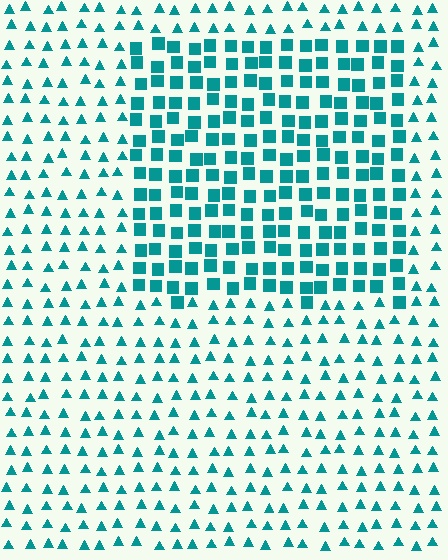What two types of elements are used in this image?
The image uses squares inside the rectangle region and triangles outside it.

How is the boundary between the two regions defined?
The boundary is defined by a change in element shape: squares inside vs. triangles outside. All elements share the same color and spacing.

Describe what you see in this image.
The image is filled with small teal elements arranged in a uniform grid. A rectangle-shaped region contains squares, while the surrounding area contains triangles. The boundary is defined purely by the change in element shape.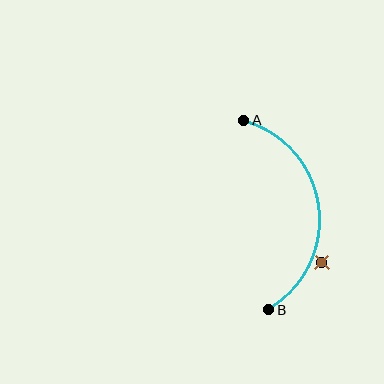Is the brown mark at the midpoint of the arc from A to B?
No — the brown mark does not lie on the arc at all. It sits slightly outside the curve.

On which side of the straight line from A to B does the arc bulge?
The arc bulges to the right of the straight line connecting A and B.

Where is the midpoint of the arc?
The arc midpoint is the point on the curve farthest from the straight line joining A and B. It sits to the right of that line.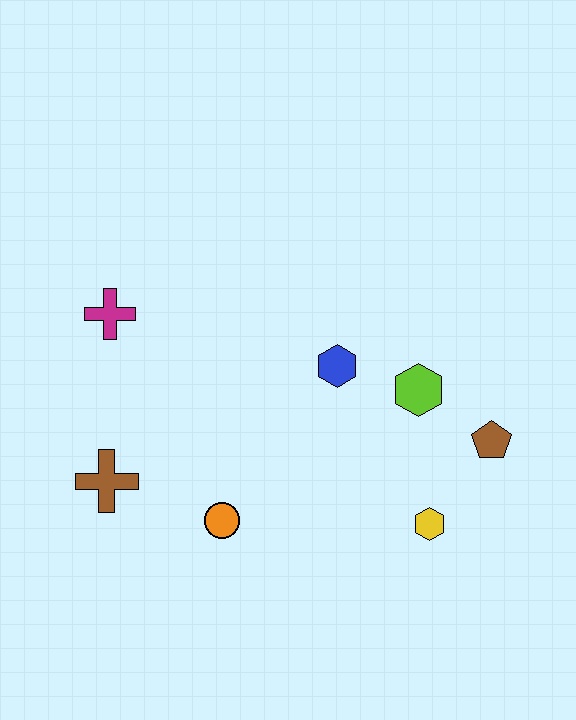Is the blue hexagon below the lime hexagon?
No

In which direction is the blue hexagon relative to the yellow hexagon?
The blue hexagon is above the yellow hexagon.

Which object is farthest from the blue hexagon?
The brown cross is farthest from the blue hexagon.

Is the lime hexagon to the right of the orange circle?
Yes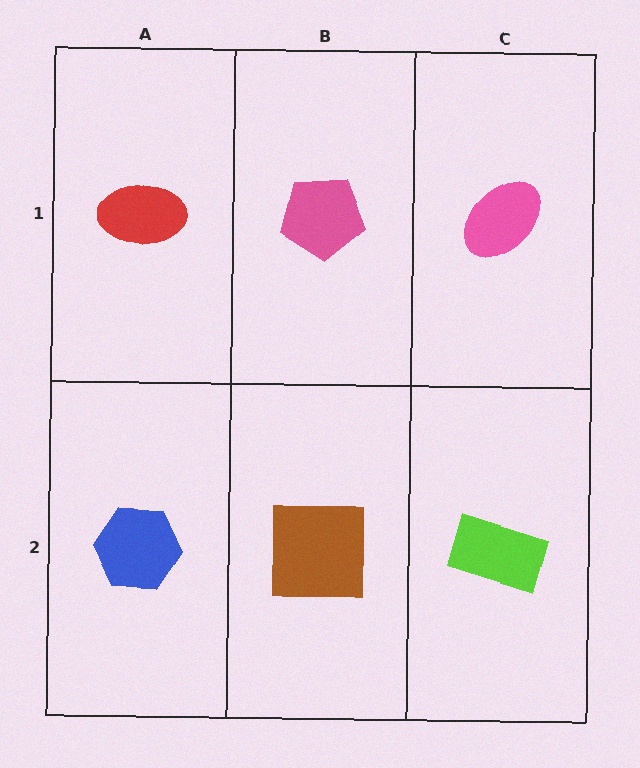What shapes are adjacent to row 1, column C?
A lime rectangle (row 2, column C), a pink pentagon (row 1, column B).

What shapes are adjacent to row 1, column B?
A brown square (row 2, column B), a red ellipse (row 1, column A), a pink ellipse (row 1, column C).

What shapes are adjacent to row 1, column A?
A blue hexagon (row 2, column A), a pink pentagon (row 1, column B).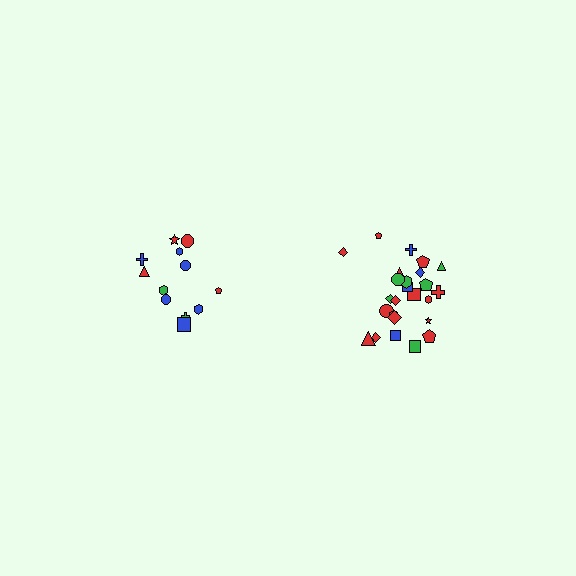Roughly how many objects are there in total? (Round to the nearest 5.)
Roughly 35 objects in total.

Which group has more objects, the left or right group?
The right group.